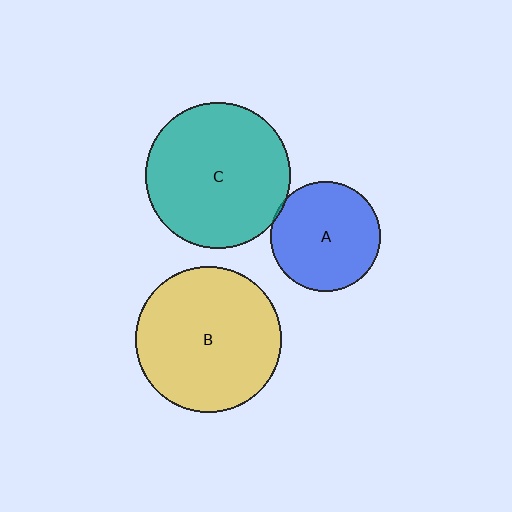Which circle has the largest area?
Circle B (yellow).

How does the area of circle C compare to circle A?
Approximately 1.7 times.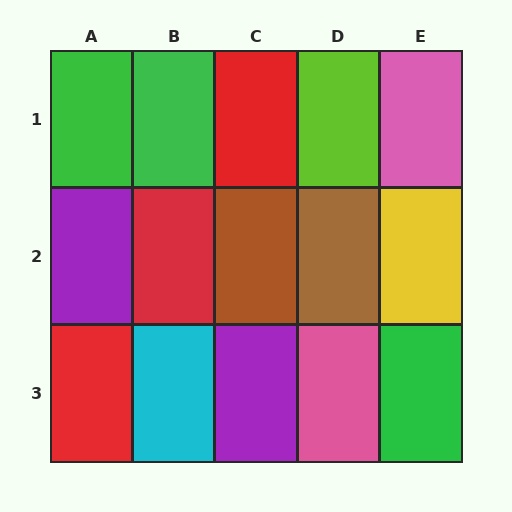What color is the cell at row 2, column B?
Red.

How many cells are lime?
1 cell is lime.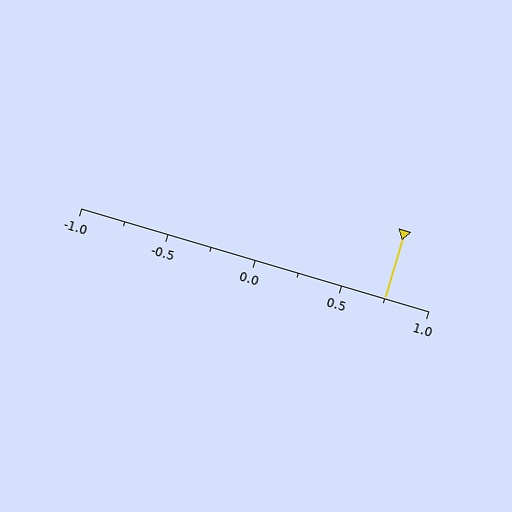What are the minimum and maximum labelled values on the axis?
The axis runs from -1.0 to 1.0.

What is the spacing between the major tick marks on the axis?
The major ticks are spaced 0.5 apart.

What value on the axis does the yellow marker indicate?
The marker indicates approximately 0.75.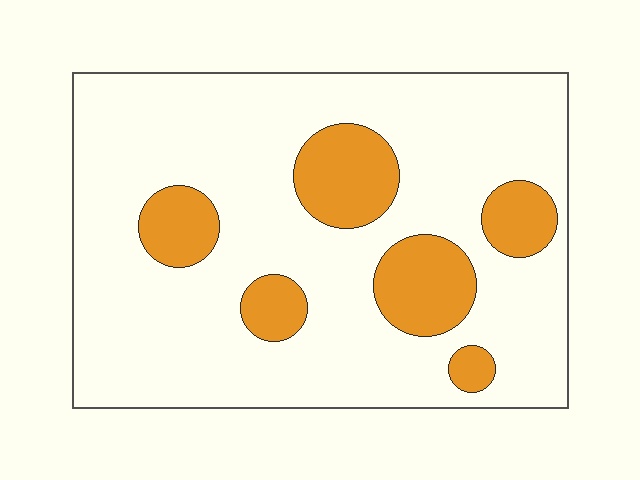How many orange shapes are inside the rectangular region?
6.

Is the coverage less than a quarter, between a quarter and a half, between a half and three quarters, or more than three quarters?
Less than a quarter.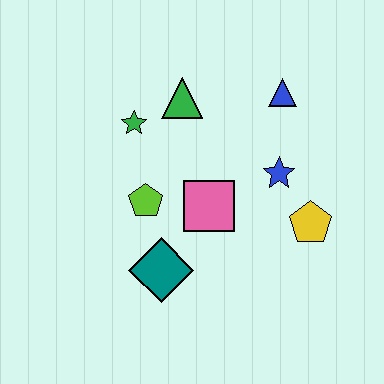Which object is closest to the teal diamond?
The lime pentagon is closest to the teal diamond.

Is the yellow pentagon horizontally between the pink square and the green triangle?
No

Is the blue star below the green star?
Yes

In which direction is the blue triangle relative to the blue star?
The blue triangle is above the blue star.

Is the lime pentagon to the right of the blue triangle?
No